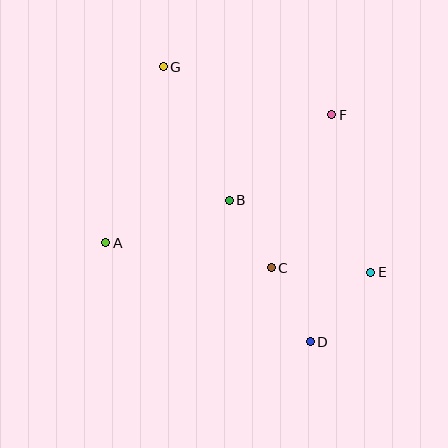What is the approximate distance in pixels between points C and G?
The distance between C and G is approximately 228 pixels.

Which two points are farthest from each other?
Points D and G are farthest from each other.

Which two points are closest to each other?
Points B and C are closest to each other.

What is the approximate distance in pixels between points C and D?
The distance between C and D is approximately 84 pixels.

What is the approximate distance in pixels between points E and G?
The distance between E and G is approximately 292 pixels.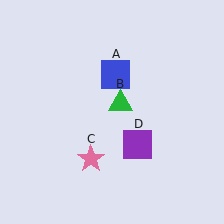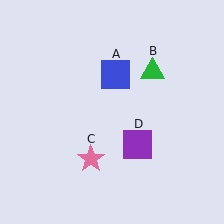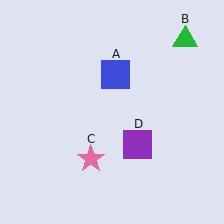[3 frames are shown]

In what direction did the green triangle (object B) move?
The green triangle (object B) moved up and to the right.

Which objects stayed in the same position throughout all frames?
Blue square (object A) and pink star (object C) and purple square (object D) remained stationary.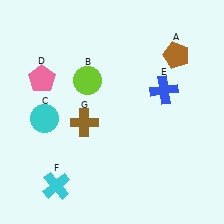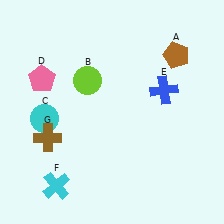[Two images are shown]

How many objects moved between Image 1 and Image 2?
1 object moved between the two images.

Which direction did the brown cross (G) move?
The brown cross (G) moved left.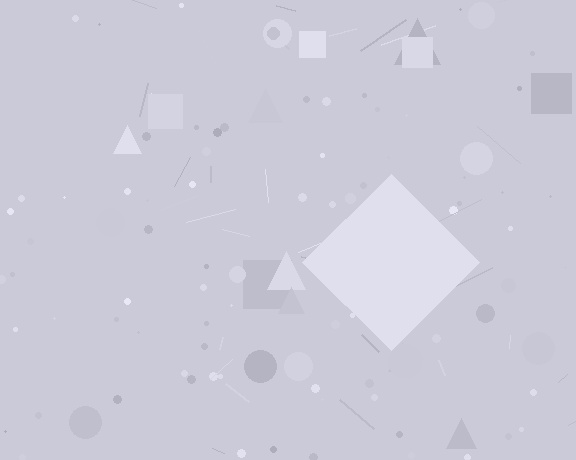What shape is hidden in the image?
A diamond is hidden in the image.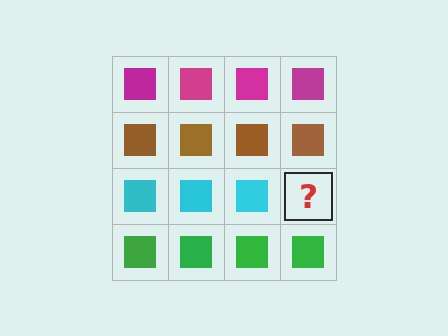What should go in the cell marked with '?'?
The missing cell should contain a cyan square.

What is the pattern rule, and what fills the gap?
The rule is that each row has a consistent color. The gap should be filled with a cyan square.